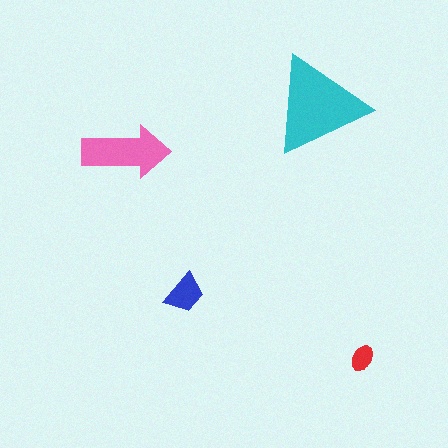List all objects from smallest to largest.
The red ellipse, the blue trapezoid, the pink arrow, the cyan triangle.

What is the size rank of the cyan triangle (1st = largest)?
1st.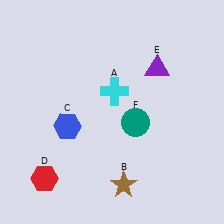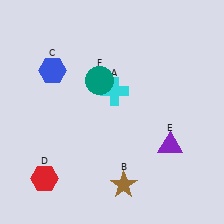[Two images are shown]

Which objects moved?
The objects that moved are: the blue hexagon (C), the purple triangle (E), the teal circle (F).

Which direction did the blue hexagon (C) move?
The blue hexagon (C) moved up.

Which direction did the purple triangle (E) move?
The purple triangle (E) moved down.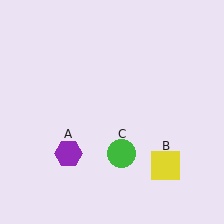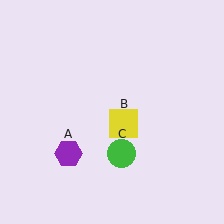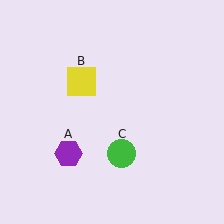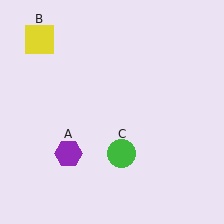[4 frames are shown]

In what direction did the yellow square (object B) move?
The yellow square (object B) moved up and to the left.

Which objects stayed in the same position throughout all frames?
Purple hexagon (object A) and green circle (object C) remained stationary.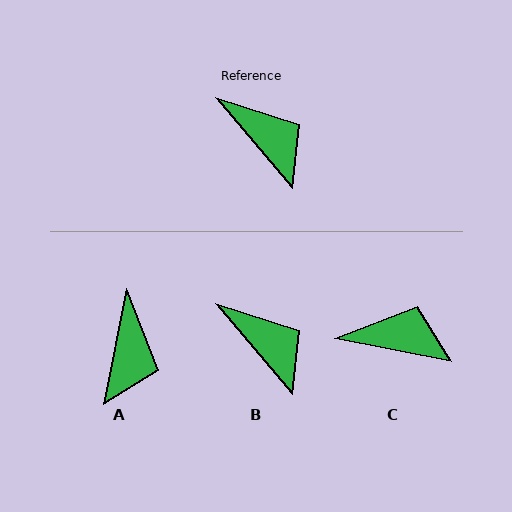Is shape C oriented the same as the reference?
No, it is off by about 38 degrees.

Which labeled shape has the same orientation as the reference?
B.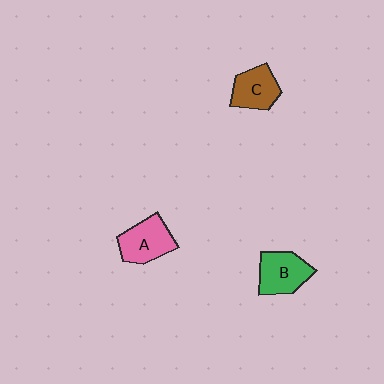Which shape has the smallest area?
Shape C (brown).